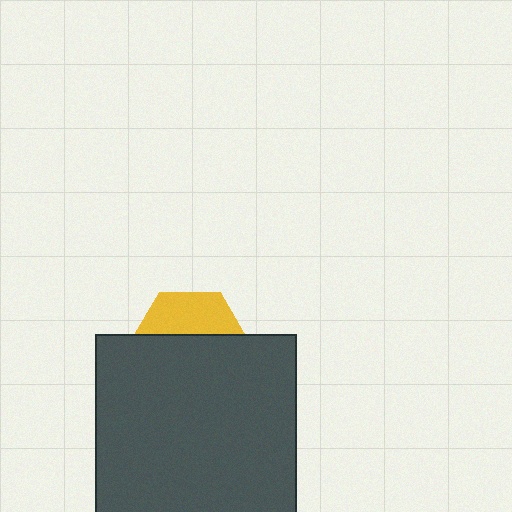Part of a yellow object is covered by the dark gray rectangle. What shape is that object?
It is a hexagon.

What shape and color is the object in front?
The object in front is a dark gray rectangle.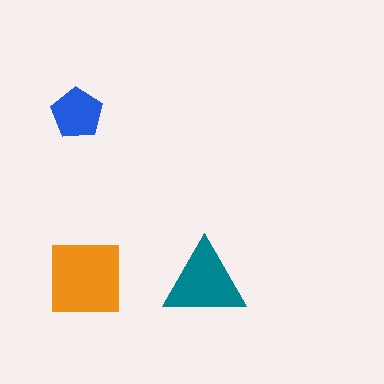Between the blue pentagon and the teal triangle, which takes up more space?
The teal triangle.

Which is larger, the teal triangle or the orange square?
The orange square.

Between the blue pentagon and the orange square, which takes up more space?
The orange square.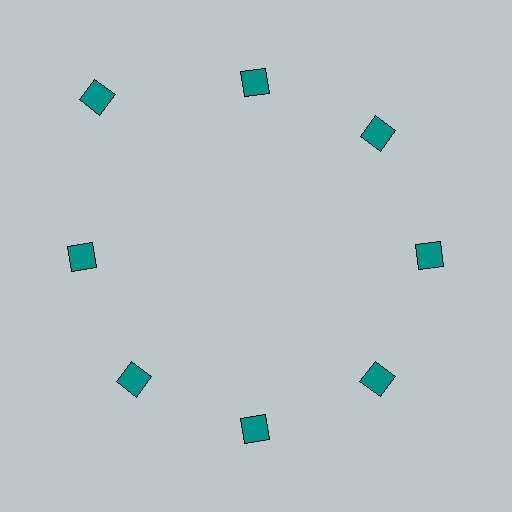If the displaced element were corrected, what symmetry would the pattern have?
It would have 8-fold rotational symmetry — the pattern would map onto itself every 45 degrees.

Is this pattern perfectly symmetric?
No. The 8 teal squares are arranged in a ring, but one element near the 10 o'clock position is pushed outward from the center, breaking the 8-fold rotational symmetry.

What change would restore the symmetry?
The symmetry would be restored by moving it inward, back onto the ring so that all 8 squares sit at equal angles and equal distance from the center.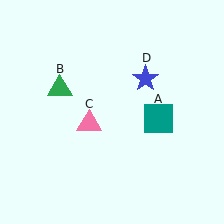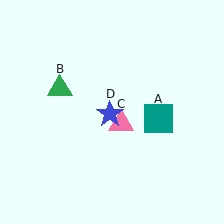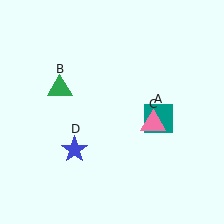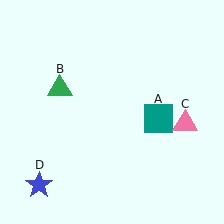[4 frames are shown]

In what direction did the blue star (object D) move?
The blue star (object D) moved down and to the left.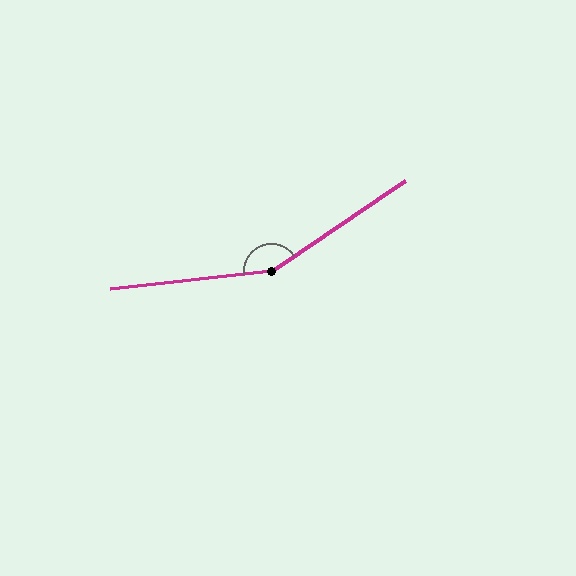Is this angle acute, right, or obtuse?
It is obtuse.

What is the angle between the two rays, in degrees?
Approximately 152 degrees.